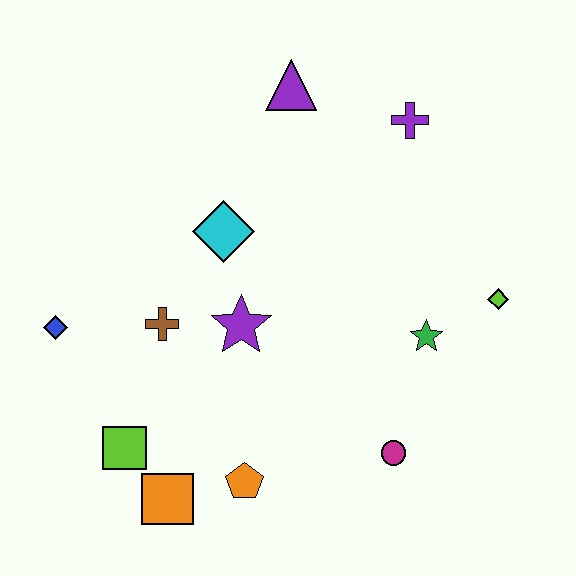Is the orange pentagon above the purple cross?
No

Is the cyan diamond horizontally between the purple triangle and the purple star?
No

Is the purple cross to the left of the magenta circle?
No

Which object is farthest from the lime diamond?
The blue diamond is farthest from the lime diamond.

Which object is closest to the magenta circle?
The green star is closest to the magenta circle.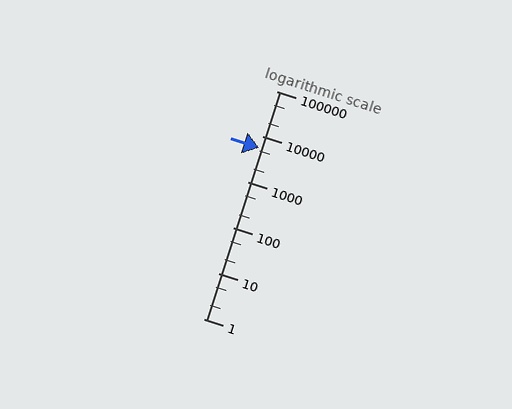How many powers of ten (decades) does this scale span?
The scale spans 5 decades, from 1 to 100000.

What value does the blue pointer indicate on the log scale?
The pointer indicates approximately 5600.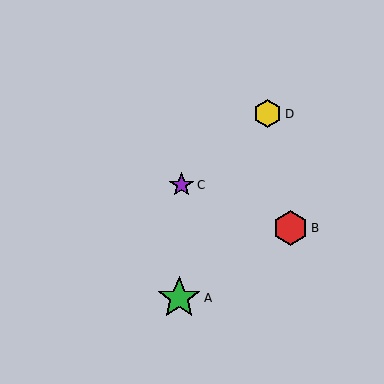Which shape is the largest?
The green star (labeled A) is the largest.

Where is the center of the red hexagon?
The center of the red hexagon is at (291, 228).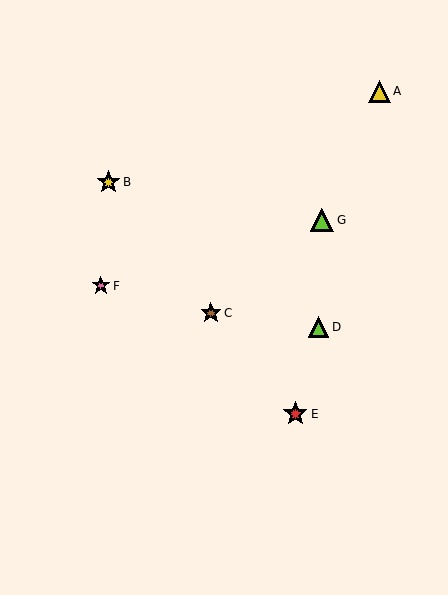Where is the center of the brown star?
The center of the brown star is at (211, 313).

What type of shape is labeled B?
Shape B is a yellow star.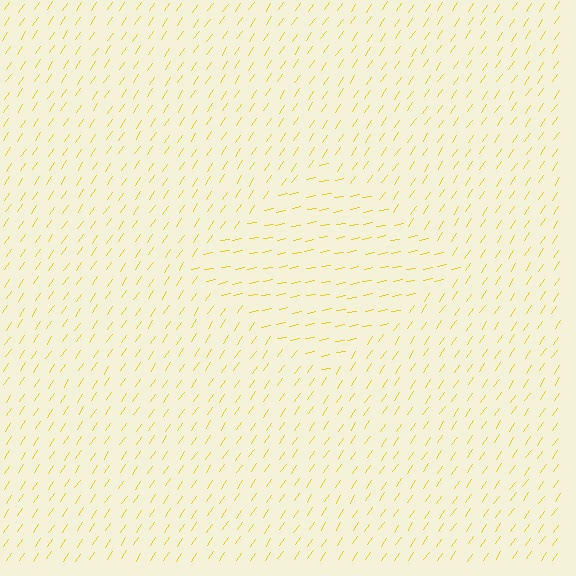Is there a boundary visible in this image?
Yes, there is a texture boundary formed by a change in line orientation.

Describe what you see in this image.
The image is filled with small yellow line segments. A diamond region in the image has lines oriented differently from the surrounding lines, creating a visible texture boundary.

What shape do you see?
I see a diamond.